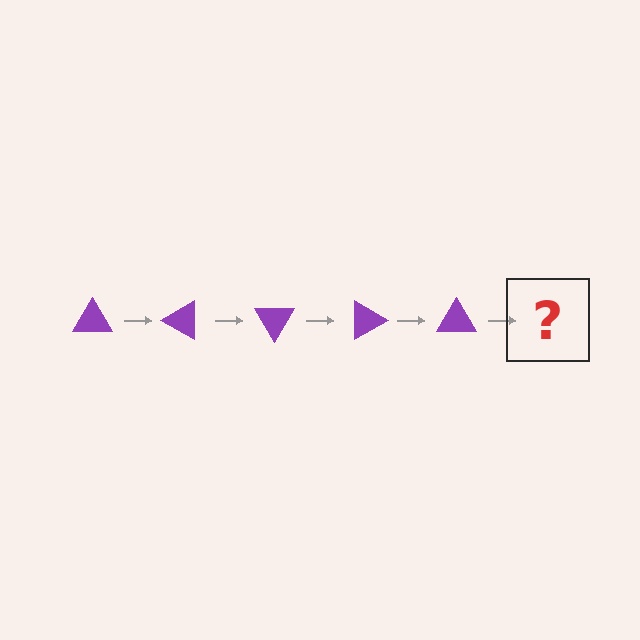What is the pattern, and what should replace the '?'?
The pattern is that the triangle rotates 30 degrees each step. The '?' should be a purple triangle rotated 150 degrees.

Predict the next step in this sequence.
The next step is a purple triangle rotated 150 degrees.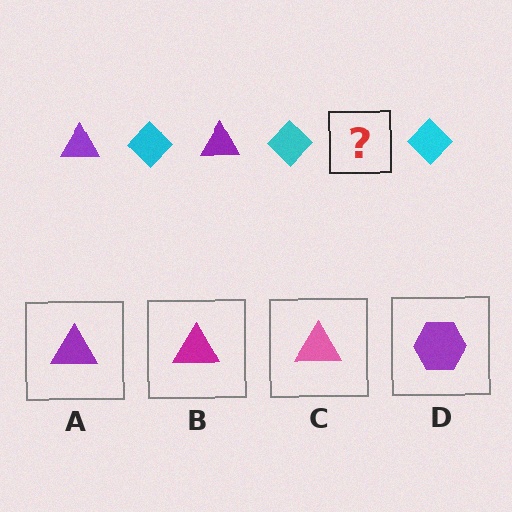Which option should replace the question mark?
Option A.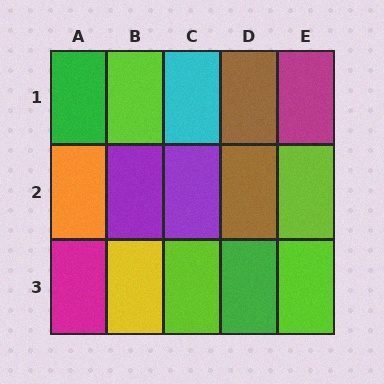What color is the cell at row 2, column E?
Lime.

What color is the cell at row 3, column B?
Yellow.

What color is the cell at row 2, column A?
Orange.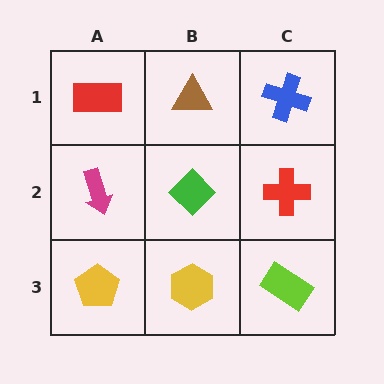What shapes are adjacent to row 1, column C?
A red cross (row 2, column C), a brown triangle (row 1, column B).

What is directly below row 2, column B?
A yellow hexagon.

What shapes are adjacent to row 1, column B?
A green diamond (row 2, column B), a red rectangle (row 1, column A), a blue cross (row 1, column C).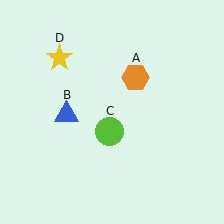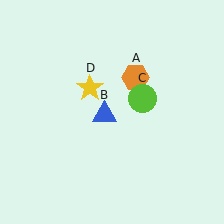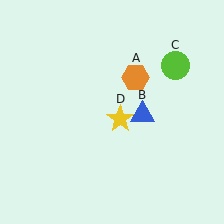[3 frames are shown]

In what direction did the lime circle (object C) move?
The lime circle (object C) moved up and to the right.